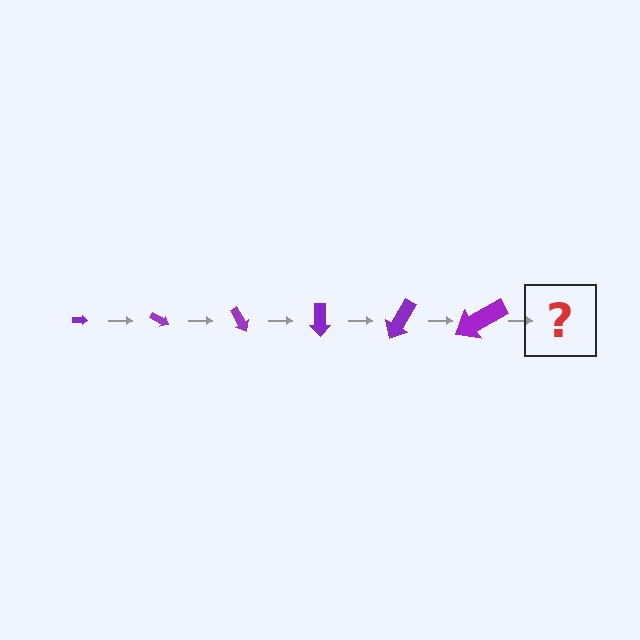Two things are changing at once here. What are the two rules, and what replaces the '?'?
The two rules are that the arrow grows larger each step and it rotates 30 degrees each step. The '?' should be an arrow, larger than the previous one and rotated 180 degrees from the start.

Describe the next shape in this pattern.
It should be an arrow, larger than the previous one and rotated 180 degrees from the start.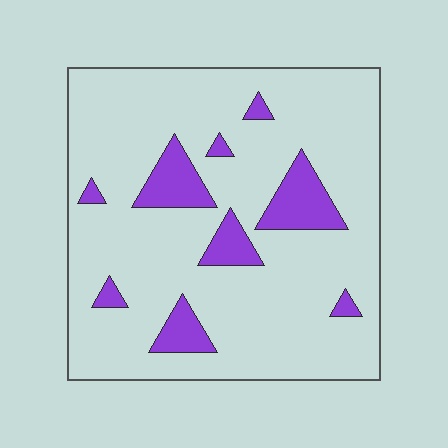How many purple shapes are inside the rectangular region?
9.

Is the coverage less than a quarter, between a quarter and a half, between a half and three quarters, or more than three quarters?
Less than a quarter.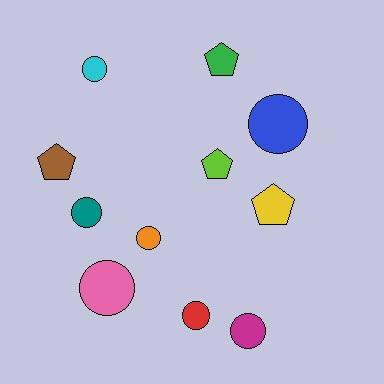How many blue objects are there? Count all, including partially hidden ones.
There is 1 blue object.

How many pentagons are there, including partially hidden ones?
There are 4 pentagons.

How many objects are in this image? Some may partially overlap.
There are 11 objects.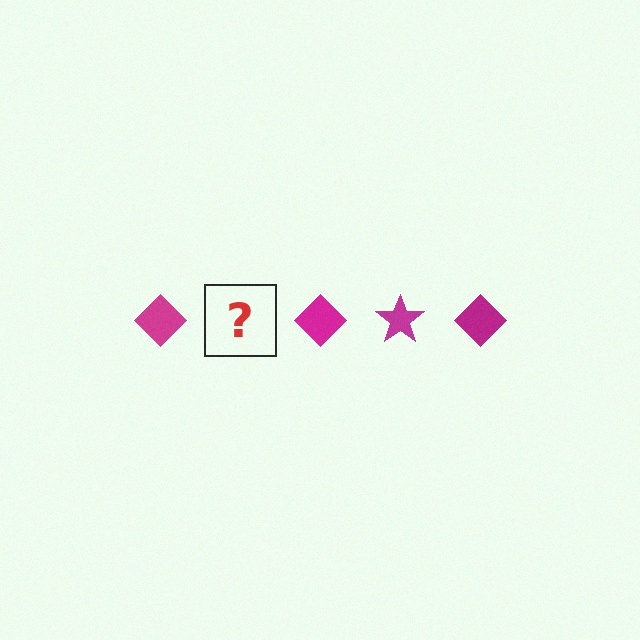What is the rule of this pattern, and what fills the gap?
The rule is that the pattern cycles through diamond, star shapes in magenta. The gap should be filled with a magenta star.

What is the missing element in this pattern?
The missing element is a magenta star.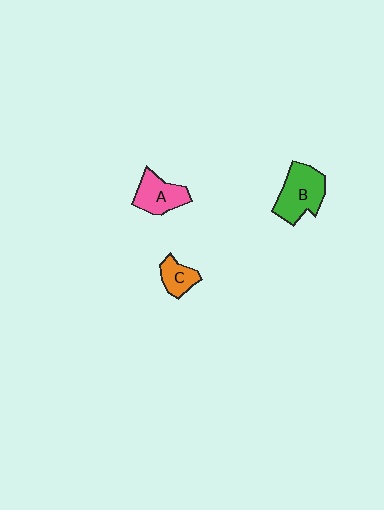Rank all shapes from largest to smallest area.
From largest to smallest: B (green), A (pink), C (orange).